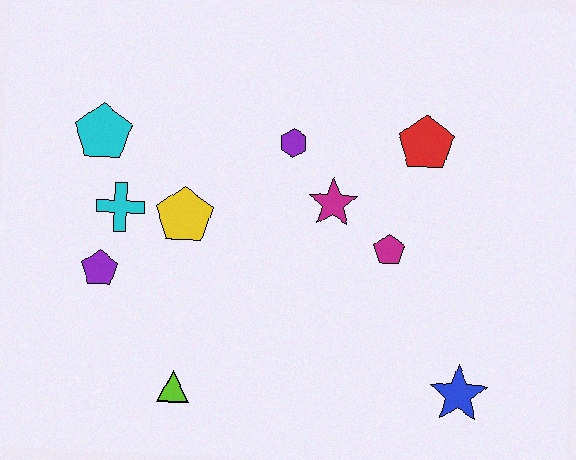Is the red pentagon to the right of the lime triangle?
Yes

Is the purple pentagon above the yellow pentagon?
No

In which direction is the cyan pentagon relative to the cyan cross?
The cyan pentagon is above the cyan cross.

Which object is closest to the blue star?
The magenta pentagon is closest to the blue star.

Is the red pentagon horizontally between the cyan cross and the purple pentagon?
No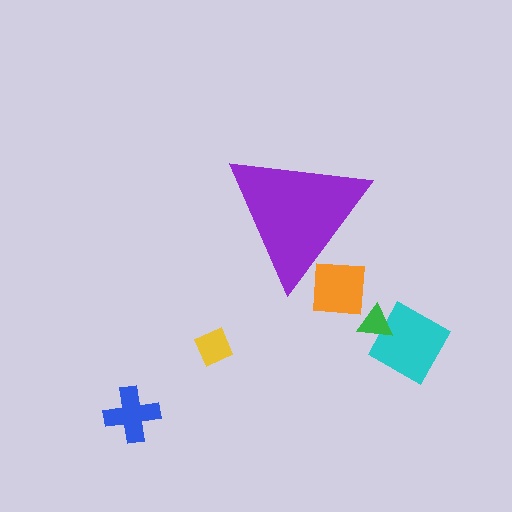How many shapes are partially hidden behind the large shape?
1 shape is partially hidden.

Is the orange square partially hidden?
Yes, the orange square is partially hidden behind the purple triangle.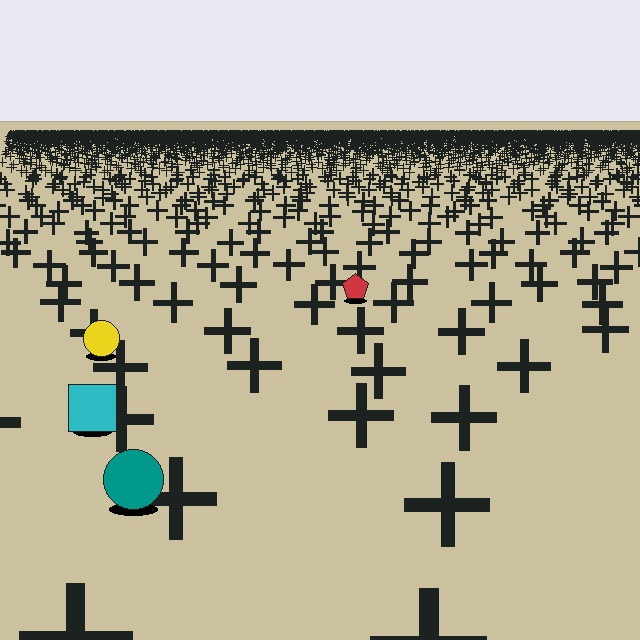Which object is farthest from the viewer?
The red pentagon is farthest from the viewer. It appears smaller and the ground texture around it is denser.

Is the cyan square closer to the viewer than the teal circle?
No. The teal circle is closer — you can tell from the texture gradient: the ground texture is coarser near it.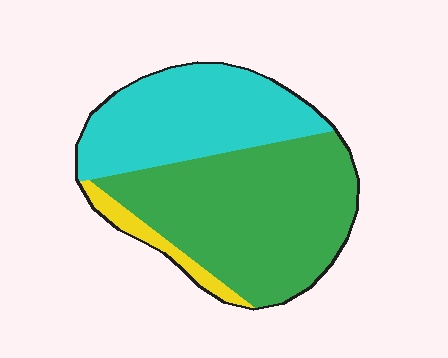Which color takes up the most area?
Green, at roughly 55%.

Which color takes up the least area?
Yellow, at roughly 5%.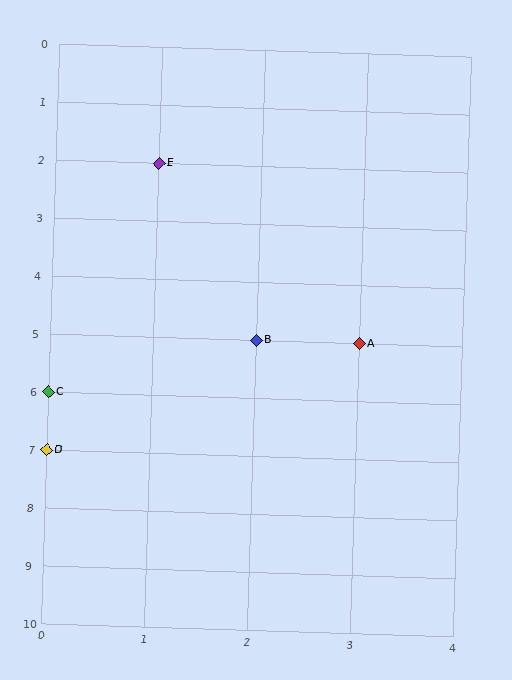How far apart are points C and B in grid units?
Points C and B are 2 columns and 1 row apart (about 2.2 grid units diagonally).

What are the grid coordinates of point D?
Point D is at grid coordinates (0, 7).